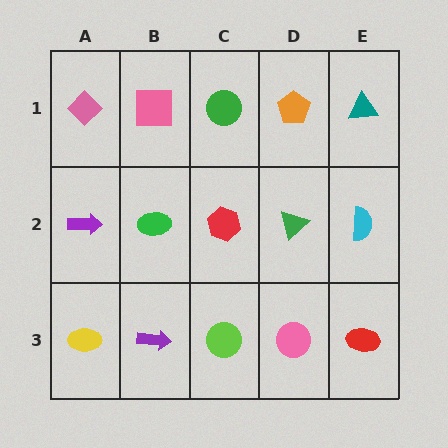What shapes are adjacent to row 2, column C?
A green circle (row 1, column C), a lime circle (row 3, column C), a green ellipse (row 2, column B), a green triangle (row 2, column D).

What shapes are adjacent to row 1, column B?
A green ellipse (row 2, column B), a pink diamond (row 1, column A), a green circle (row 1, column C).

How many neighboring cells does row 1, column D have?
3.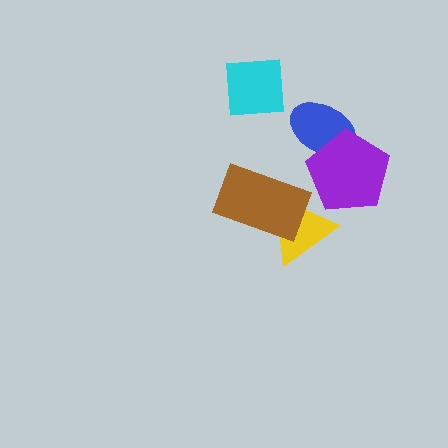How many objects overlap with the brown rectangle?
1 object overlaps with the brown rectangle.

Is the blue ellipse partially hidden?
Yes, it is partially covered by another shape.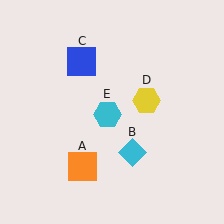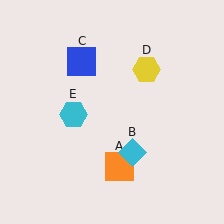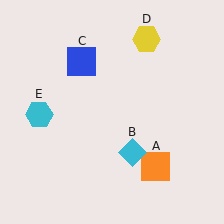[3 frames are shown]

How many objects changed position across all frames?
3 objects changed position: orange square (object A), yellow hexagon (object D), cyan hexagon (object E).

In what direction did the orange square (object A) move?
The orange square (object A) moved right.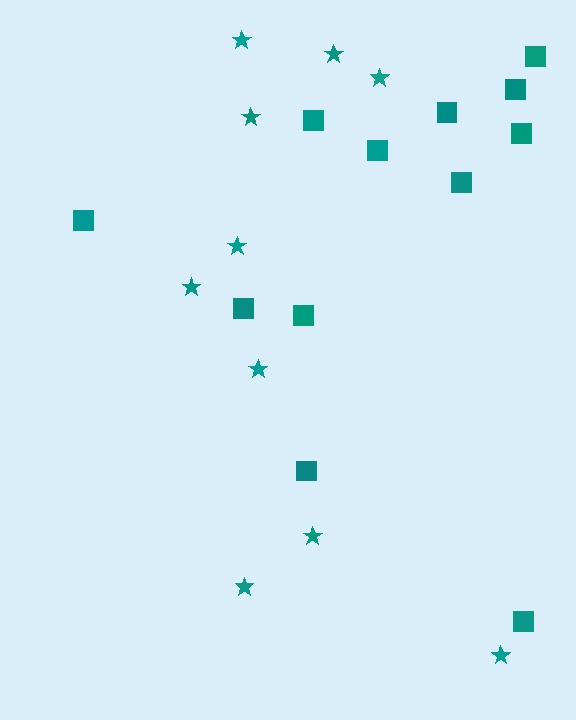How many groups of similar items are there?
There are 2 groups: one group of squares (12) and one group of stars (10).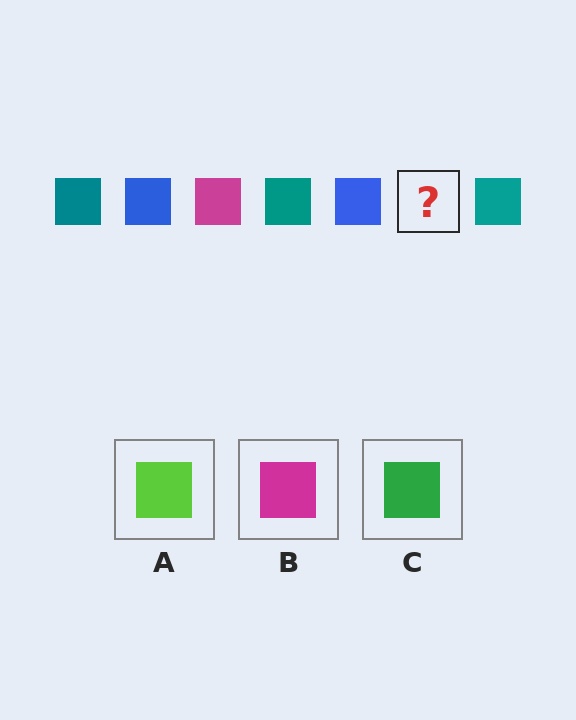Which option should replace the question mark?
Option B.